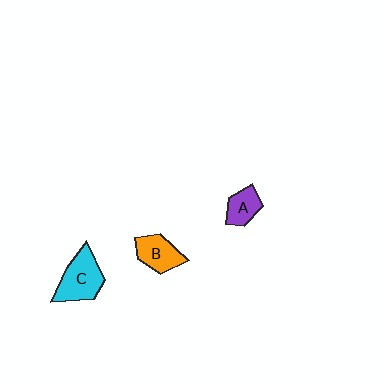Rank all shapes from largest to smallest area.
From largest to smallest: C (cyan), B (orange), A (purple).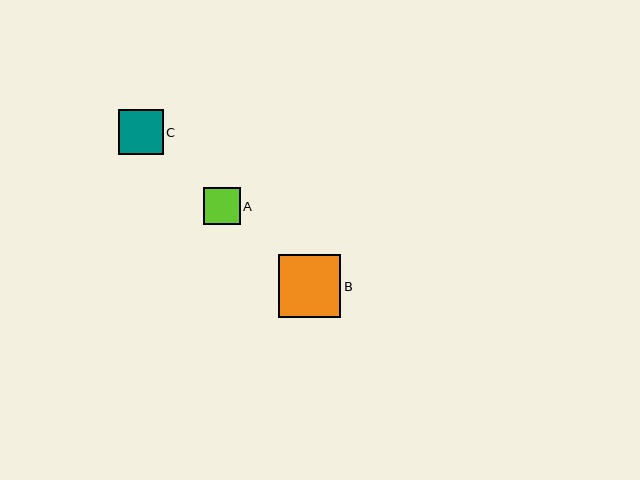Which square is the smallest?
Square A is the smallest with a size of approximately 37 pixels.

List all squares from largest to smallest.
From largest to smallest: B, C, A.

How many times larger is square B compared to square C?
Square B is approximately 1.4 times the size of square C.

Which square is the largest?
Square B is the largest with a size of approximately 63 pixels.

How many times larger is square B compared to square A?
Square B is approximately 1.7 times the size of square A.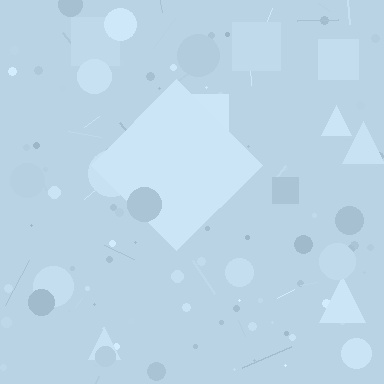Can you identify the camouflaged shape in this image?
The camouflaged shape is a diamond.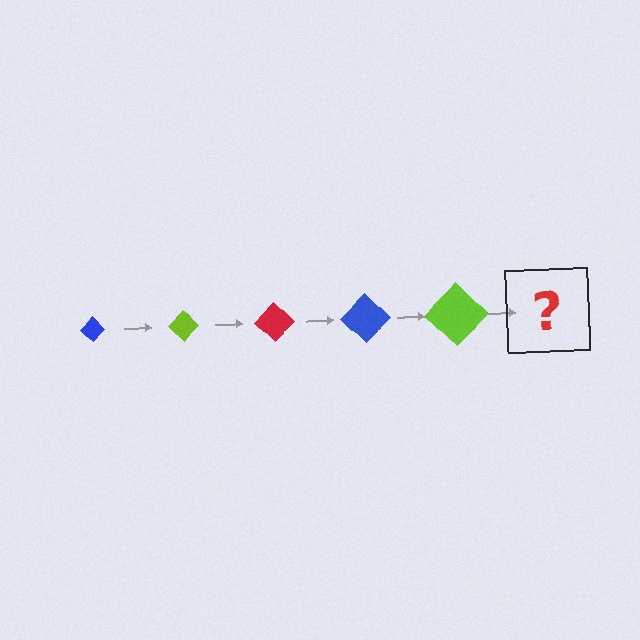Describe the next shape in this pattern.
It should be a red diamond, larger than the previous one.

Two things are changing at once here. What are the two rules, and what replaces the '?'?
The two rules are that the diamond grows larger each step and the color cycles through blue, lime, and red. The '?' should be a red diamond, larger than the previous one.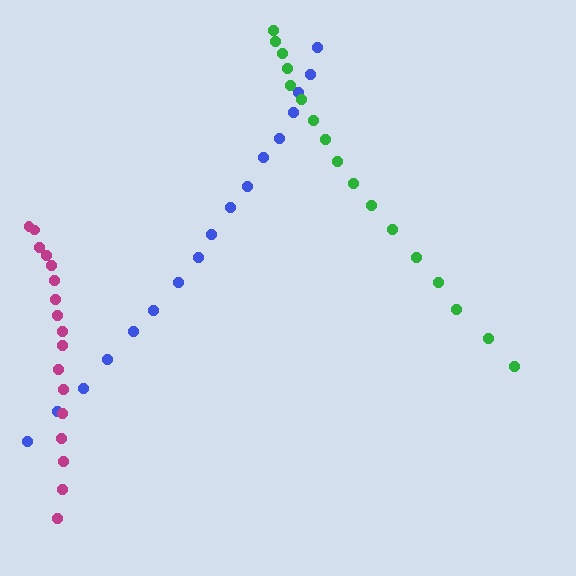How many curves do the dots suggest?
There are 3 distinct paths.